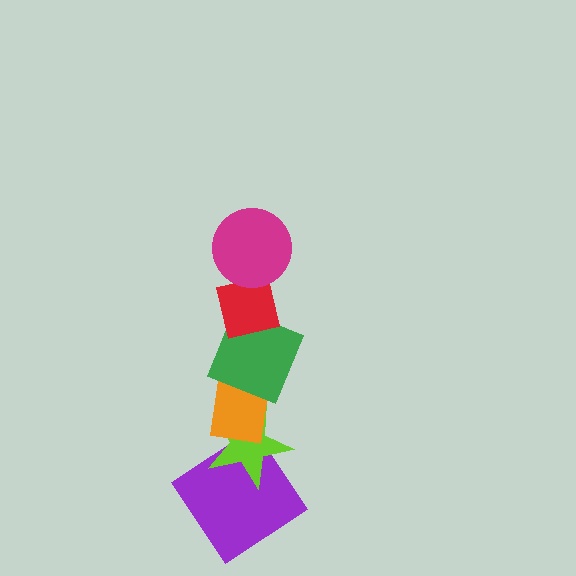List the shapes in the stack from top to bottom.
From top to bottom: the magenta circle, the red square, the green square, the orange rectangle, the lime star, the purple diamond.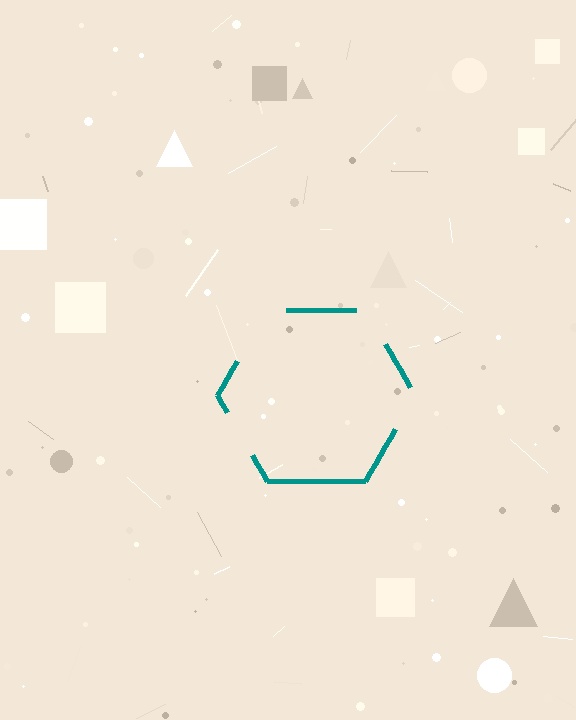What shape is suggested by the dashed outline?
The dashed outline suggests a hexagon.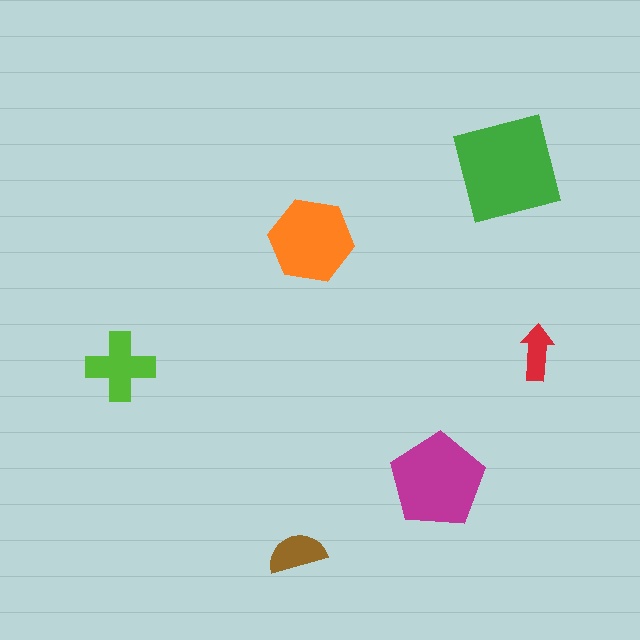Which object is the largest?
The green square.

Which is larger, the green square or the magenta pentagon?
The green square.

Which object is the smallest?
The red arrow.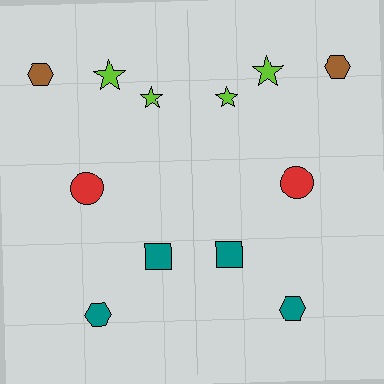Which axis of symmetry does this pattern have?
The pattern has a vertical axis of symmetry running through the center of the image.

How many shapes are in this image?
There are 12 shapes in this image.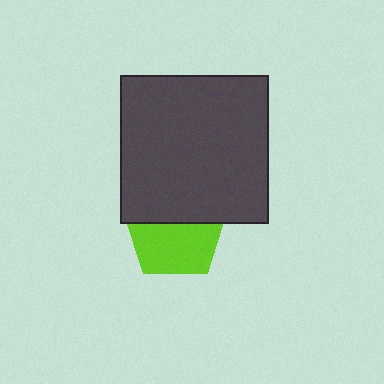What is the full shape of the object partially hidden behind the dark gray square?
The partially hidden object is a lime pentagon.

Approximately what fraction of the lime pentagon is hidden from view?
Roughly 43% of the lime pentagon is hidden behind the dark gray square.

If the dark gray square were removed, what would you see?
You would see the complete lime pentagon.